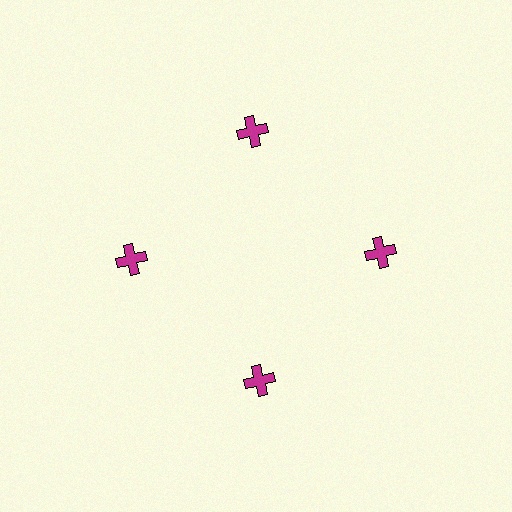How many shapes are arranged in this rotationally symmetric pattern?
There are 4 shapes, arranged in 4 groups of 1.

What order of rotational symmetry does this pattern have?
This pattern has 4-fold rotational symmetry.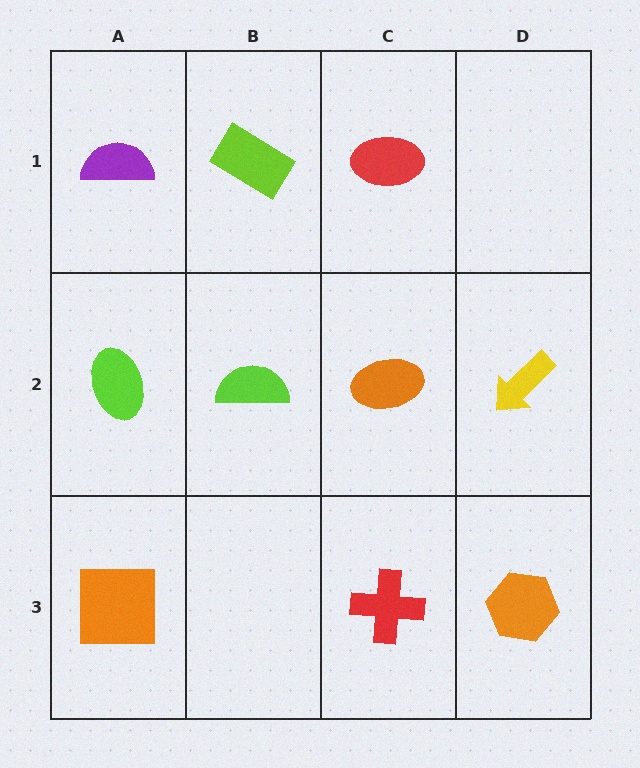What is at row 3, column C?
A red cross.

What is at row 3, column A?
An orange square.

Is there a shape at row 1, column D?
No, that cell is empty.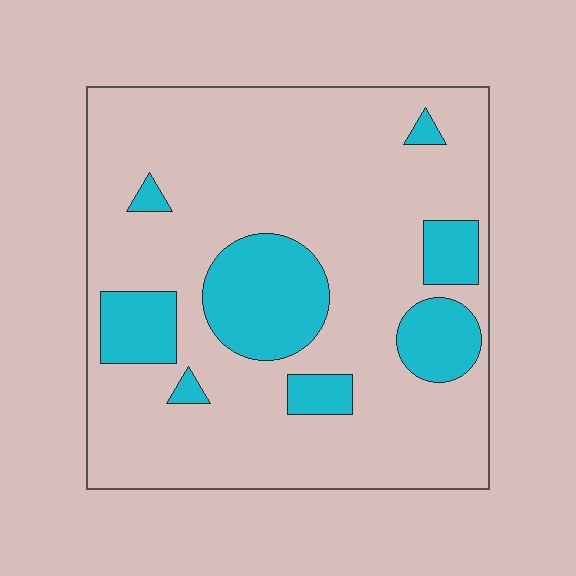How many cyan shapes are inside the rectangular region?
8.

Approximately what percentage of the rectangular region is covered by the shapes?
Approximately 20%.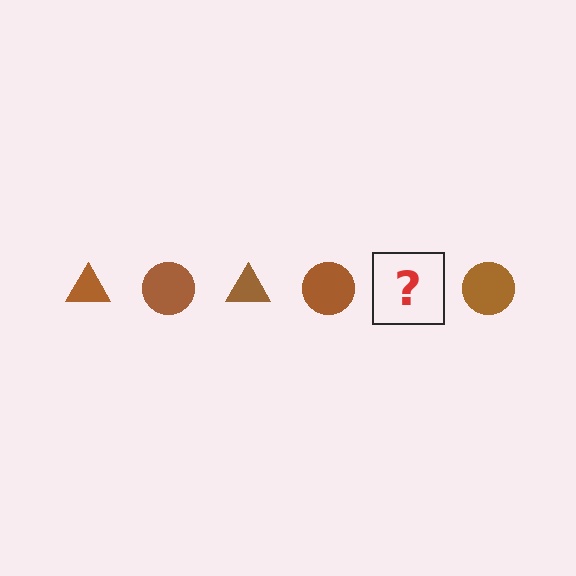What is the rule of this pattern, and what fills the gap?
The rule is that the pattern cycles through triangle, circle shapes in brown. The gap should be filled with a brown triangle.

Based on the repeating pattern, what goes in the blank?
The blank should be a brown triangle.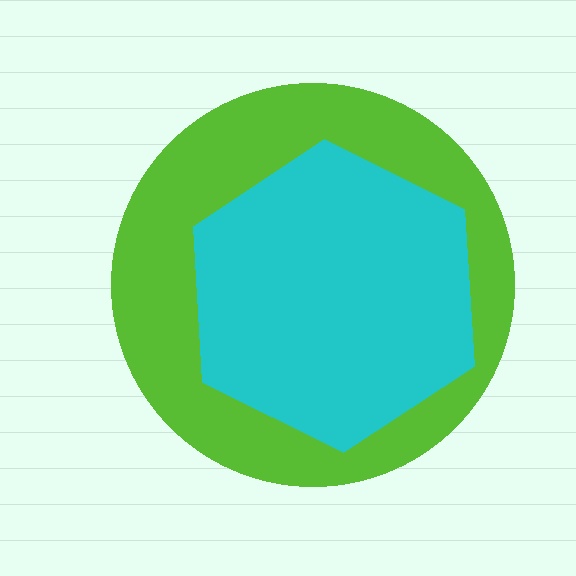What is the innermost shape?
The cyan hexagon.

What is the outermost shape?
The lime circle.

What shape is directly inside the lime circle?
The cyan hexagon.